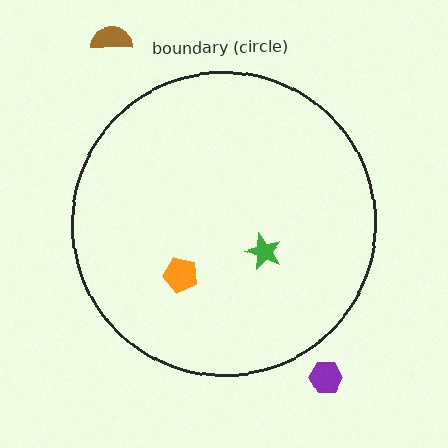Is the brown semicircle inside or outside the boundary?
Outside.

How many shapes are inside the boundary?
2 inside, 2 outside.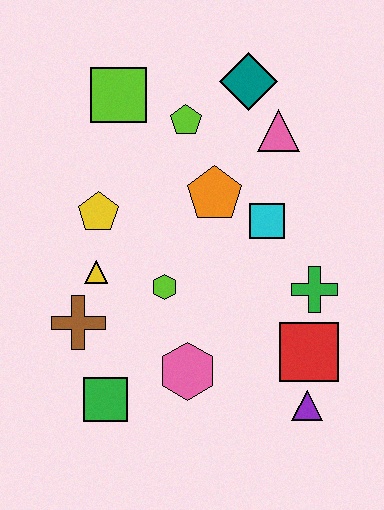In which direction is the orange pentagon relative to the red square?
The orange pentagon is above the red square.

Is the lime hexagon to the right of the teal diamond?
No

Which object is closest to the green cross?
The red square is closest to the green cross.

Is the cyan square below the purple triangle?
No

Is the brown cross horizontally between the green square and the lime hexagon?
No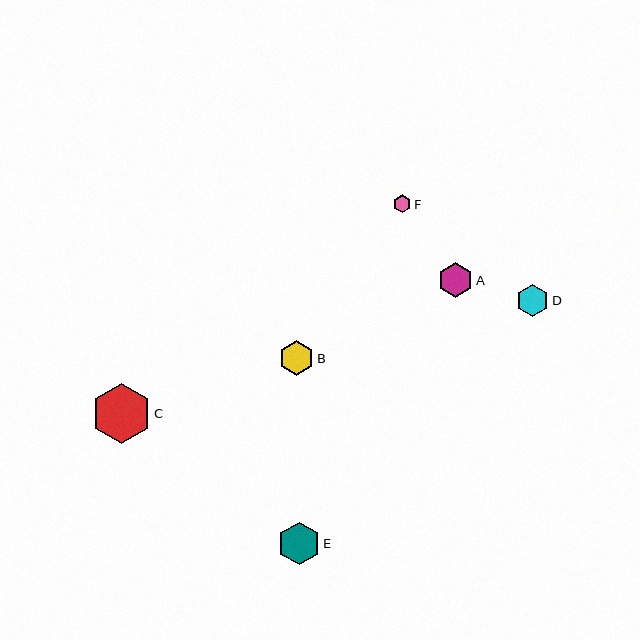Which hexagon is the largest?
Hexagon C is the largest with a size of approximately 60 pixels.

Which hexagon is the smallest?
Hexagon F is the smallest with a size of approximately 18 pixels.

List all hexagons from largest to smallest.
From largest to smallest: C, E, A, B, D, F.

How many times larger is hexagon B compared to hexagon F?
Hexagon B is approximately 2.0 times the size of hexagon F.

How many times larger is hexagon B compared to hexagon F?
Hexagon B is approximately 2.0 times the size of hexagon F.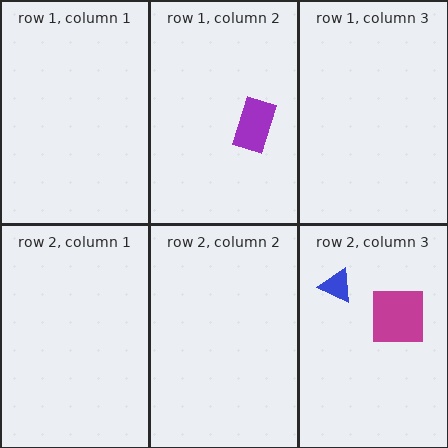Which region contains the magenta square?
The row 2, column 3 region.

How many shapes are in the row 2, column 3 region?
2.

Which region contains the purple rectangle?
The row 1, column 2 region.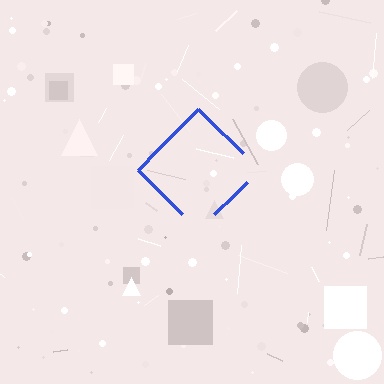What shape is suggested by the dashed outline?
The dashed outline suggests a diamond.